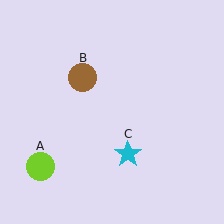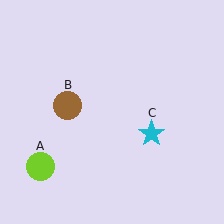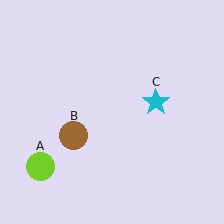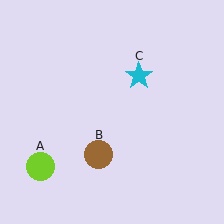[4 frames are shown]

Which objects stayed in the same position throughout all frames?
Lime circle (object A) remained stationary.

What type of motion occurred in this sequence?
The brown circle (object B), cyan star (object C) rotated counterclockwise around the center of the scene.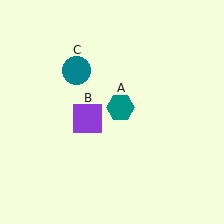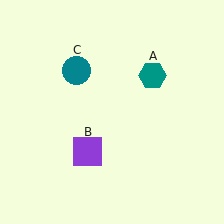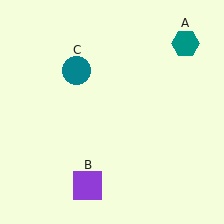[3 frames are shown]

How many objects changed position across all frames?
2 objects changed position: teal hexagon (object A), purple square (object B).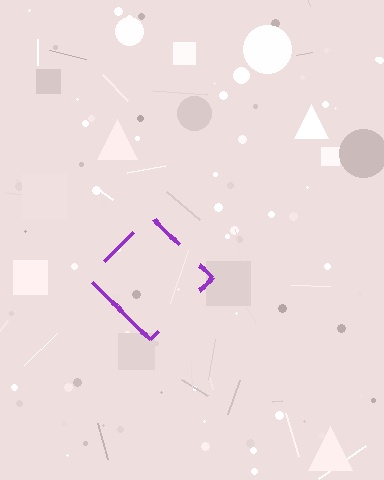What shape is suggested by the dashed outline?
The dashed outline suggests a diamond.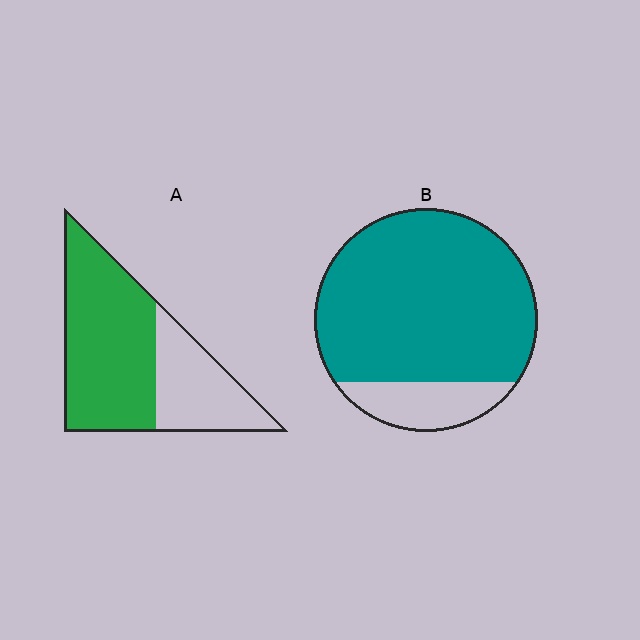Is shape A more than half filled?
Yes.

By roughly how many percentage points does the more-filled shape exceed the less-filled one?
By roughly 20 percentage points (B over A).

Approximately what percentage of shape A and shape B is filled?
A is approximately 65% and B is approximately 85%.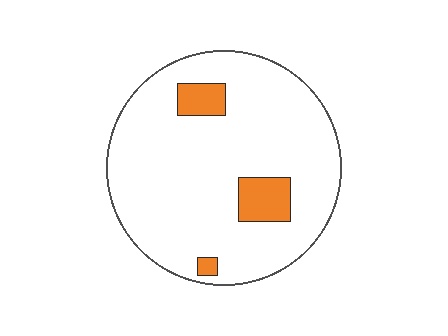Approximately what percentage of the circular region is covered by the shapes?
Approximately 10%.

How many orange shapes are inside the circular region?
3.